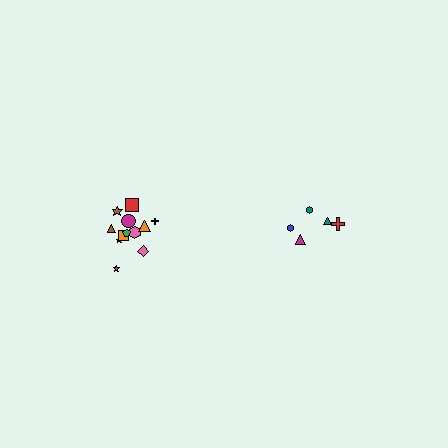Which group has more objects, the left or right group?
The left group.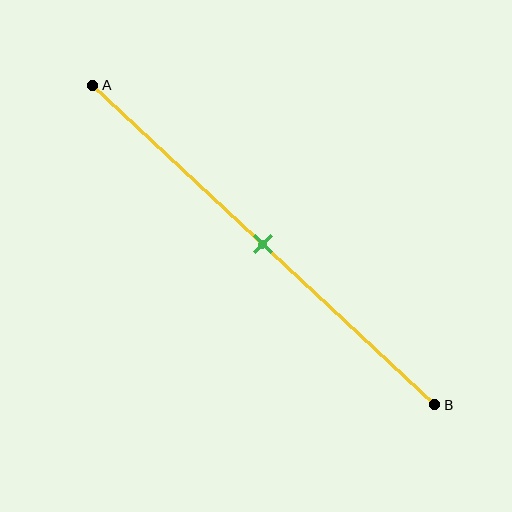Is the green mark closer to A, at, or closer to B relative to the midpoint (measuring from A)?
The green mark is approximately at the midpoint of segment AB.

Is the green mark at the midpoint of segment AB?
Yes, the mark is approximately at the midpoint.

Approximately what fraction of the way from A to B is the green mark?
The green mark is approximately 50% of the way from A to B.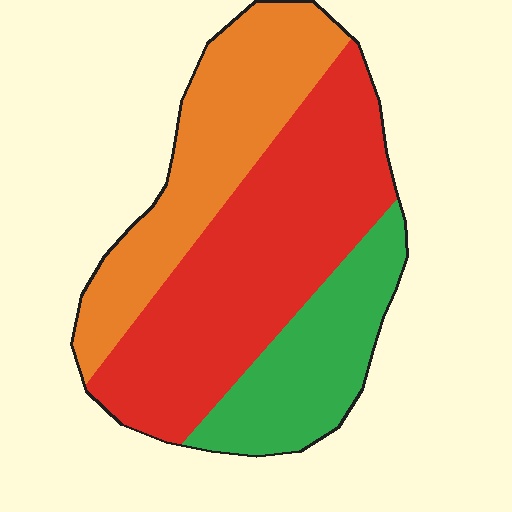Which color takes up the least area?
Green, at roughly 20%.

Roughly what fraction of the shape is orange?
Orange covers roughly 30% of the shape.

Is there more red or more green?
Red.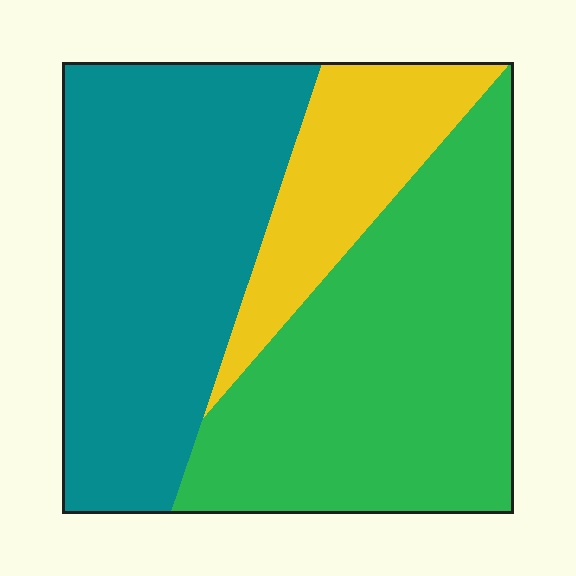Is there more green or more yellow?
Green.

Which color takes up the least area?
Yellow, at roughly 15%.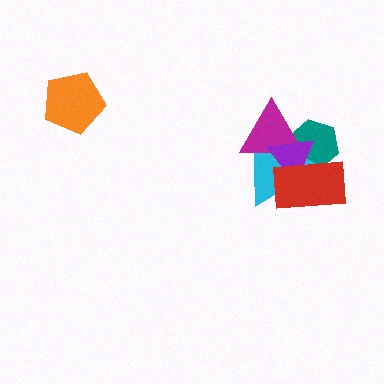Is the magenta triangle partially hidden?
Yes, it is partially covered by another shape.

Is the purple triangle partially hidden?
Yes, it is partially covered by another shape.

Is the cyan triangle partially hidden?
Yes, it is partially covered by another shape.